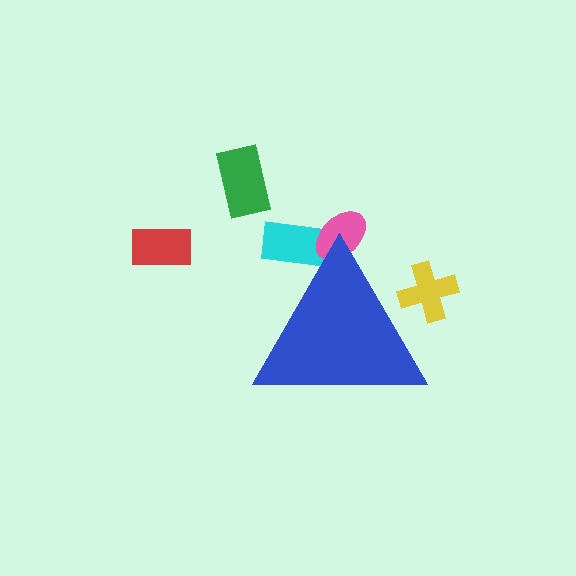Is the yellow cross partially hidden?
Yes, the yellow cross is partially hidden behind the blue triangle.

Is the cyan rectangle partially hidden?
Yes, the cyan rectangle is partially hidden behind the blue triangle.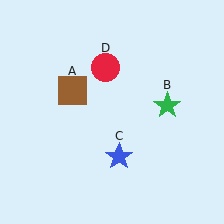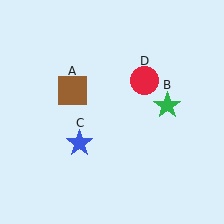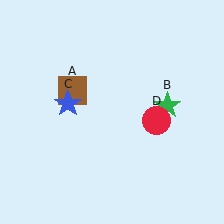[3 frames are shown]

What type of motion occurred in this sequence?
The blue star (object C), red circle (object D) rotated clockwise around the center of the scene.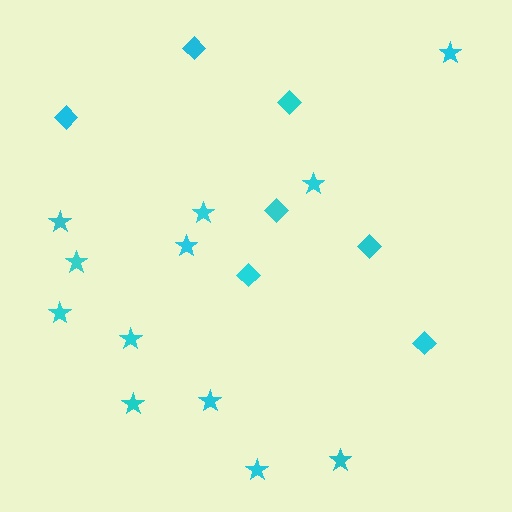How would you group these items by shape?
There are 2 groups: one group of diamonds (7) and one group of stars (12).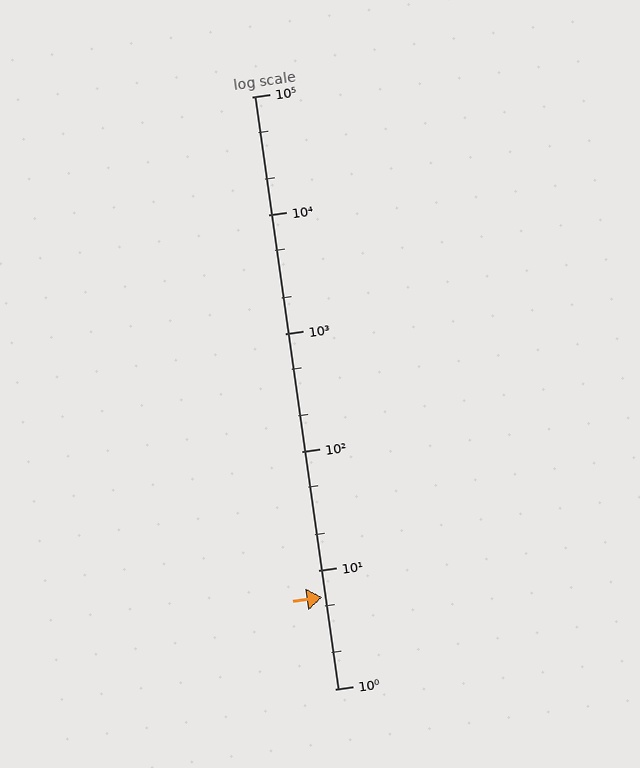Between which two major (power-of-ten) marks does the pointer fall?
The pointer is between 1 and 10.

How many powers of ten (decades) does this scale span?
The scale spans 5 decades, from 1 to 100000.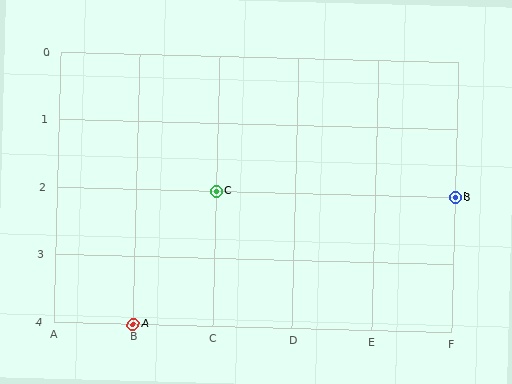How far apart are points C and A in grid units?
Points C and A are 1 column and 2 rows apart (about 2.2 grid units diagonally).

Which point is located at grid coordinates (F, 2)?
Point B is at (F, 2).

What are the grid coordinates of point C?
Point C is at grid coordinates (C, 2).